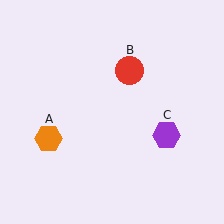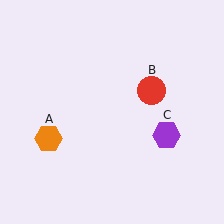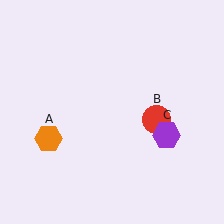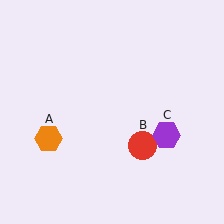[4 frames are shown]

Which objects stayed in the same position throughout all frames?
Orange hexagon (object A) and purple hexagon (object C) remained stationary.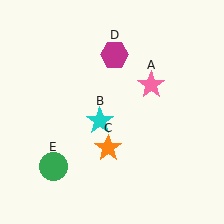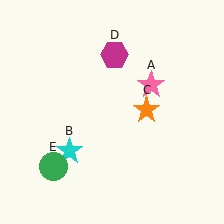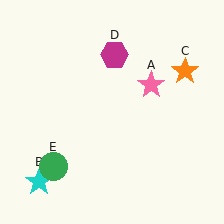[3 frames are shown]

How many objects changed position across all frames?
2 objects changed position: cyan star (object B), orange star (object C).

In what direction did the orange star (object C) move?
The orange star (object C) moved up and to the right.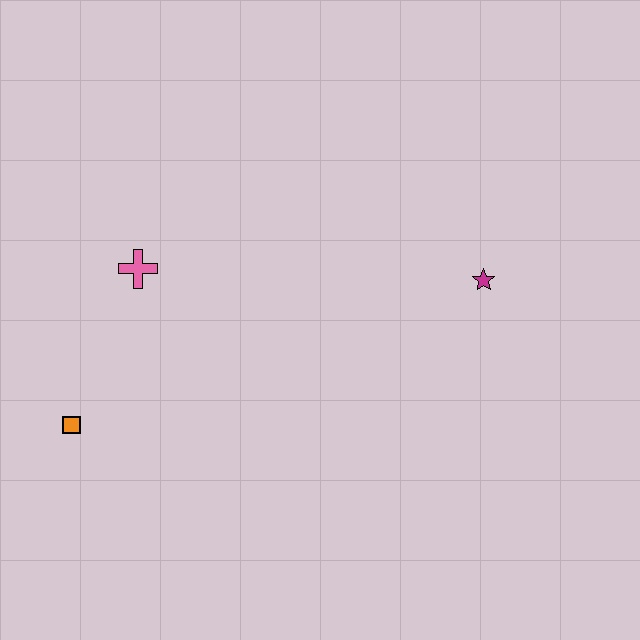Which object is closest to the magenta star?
The pink cross is closest to the magenta star.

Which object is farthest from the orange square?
The magenta star is farthest from the orange square.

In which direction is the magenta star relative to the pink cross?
The magenta star is to the right of the pink cross.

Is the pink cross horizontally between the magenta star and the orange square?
Yes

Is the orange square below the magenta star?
Yes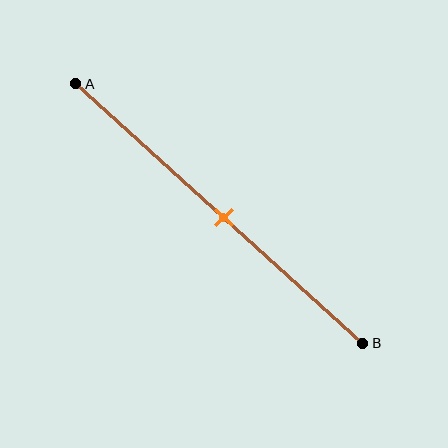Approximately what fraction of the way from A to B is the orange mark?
The orange mark is approximately 50% of the way from A to B.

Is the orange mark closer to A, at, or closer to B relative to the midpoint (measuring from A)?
The orange mark is approximately at the midpoint of segment AB.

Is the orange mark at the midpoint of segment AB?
Yes, the mark is approximately at the midpoint.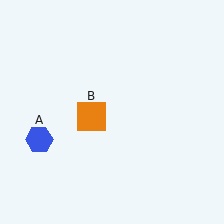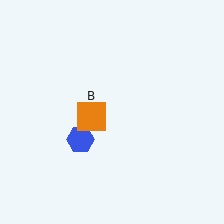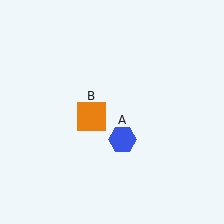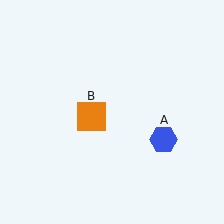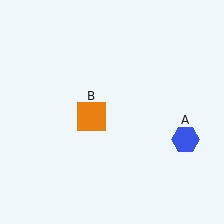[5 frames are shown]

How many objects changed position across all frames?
1 object changed position: blue hexagon (object A).